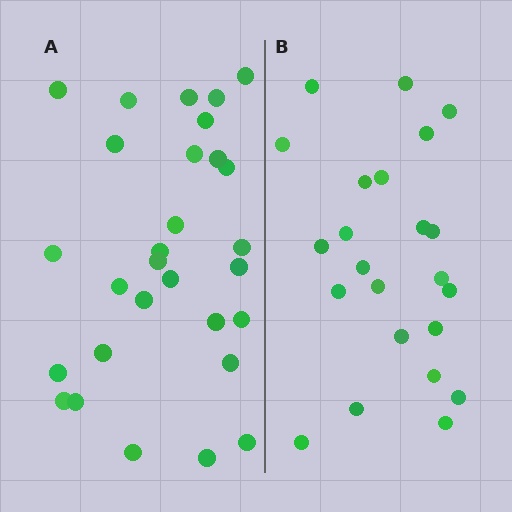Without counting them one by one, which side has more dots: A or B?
Region A (the left region) has more dots.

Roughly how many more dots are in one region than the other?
Region A has about 6 more dots than region B.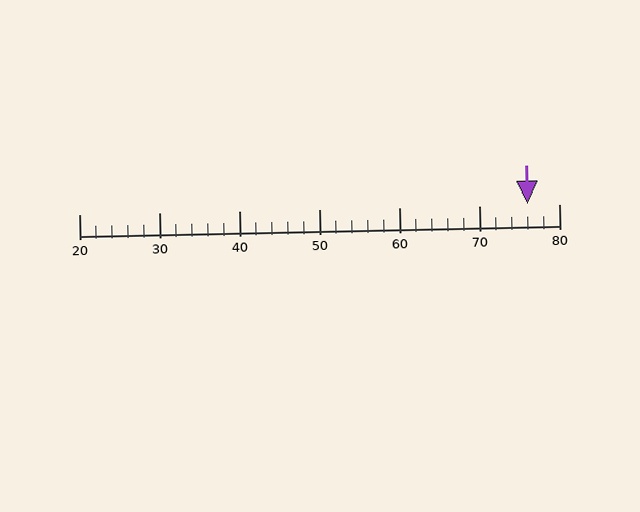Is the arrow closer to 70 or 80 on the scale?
The arrow is closer to 80.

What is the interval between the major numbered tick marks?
The major tick marks are spaced 10 units apart.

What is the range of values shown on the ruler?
The ruler shows values from 20 to 80.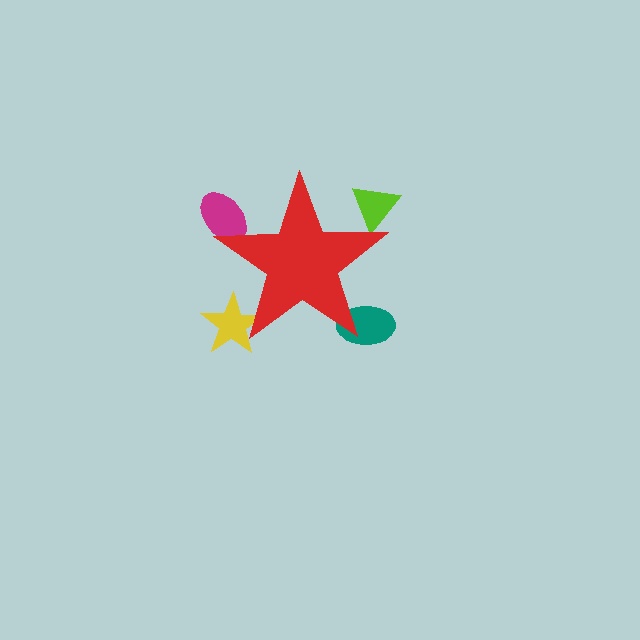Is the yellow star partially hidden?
Yes, the yellow star is partially hidden behind the red star.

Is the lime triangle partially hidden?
Yes, the lime triangle is partially hidden behind the red star.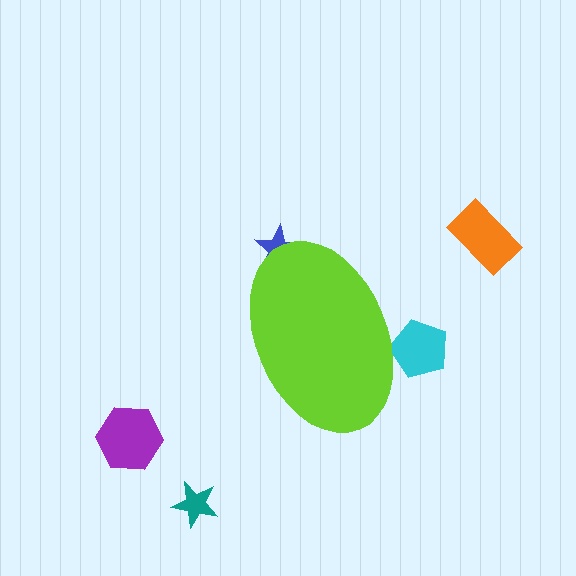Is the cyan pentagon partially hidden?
Yes, the cyan pentagon is partially hidden behind the lime ellipse.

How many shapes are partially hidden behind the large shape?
2 shapes are partially hidden.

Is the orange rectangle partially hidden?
No, the orange rectangle is fully visible.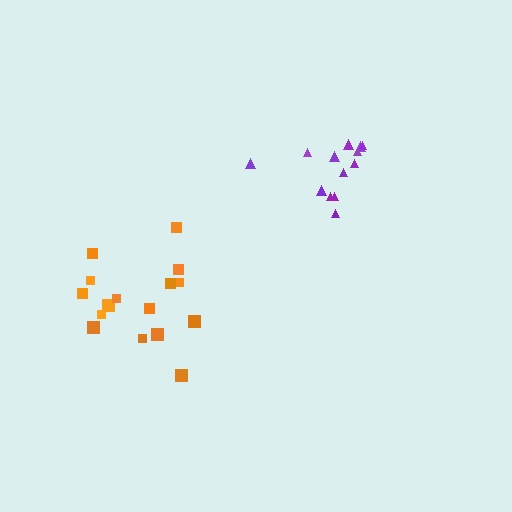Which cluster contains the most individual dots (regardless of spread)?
Orange (16).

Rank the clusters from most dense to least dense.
purple, orange.